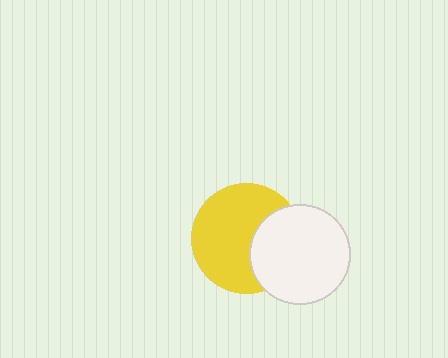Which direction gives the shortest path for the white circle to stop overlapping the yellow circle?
Moving right gives the shortest separation.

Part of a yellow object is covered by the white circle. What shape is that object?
It is a circle.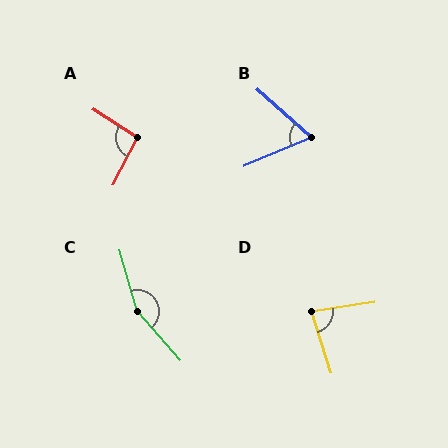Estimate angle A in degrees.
Approximately 95 degrees.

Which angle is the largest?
C, at approximately 155 degrees.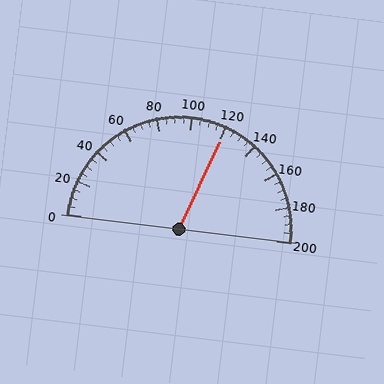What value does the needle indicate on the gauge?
The needle indicates approximately 120.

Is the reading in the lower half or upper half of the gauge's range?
The reading is in the upper half of the range (0 to 200).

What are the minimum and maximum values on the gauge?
The gauge ranges from 0 to 200.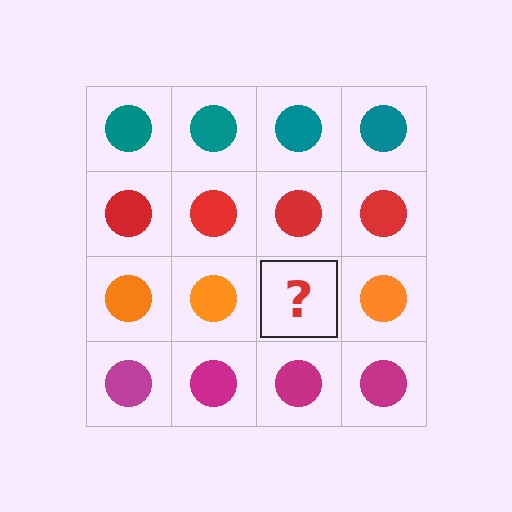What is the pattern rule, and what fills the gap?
The rule is that each row has a consistent color. The gap should be filled with an orange circle.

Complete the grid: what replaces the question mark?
The question mark should be replaced with an orange circle.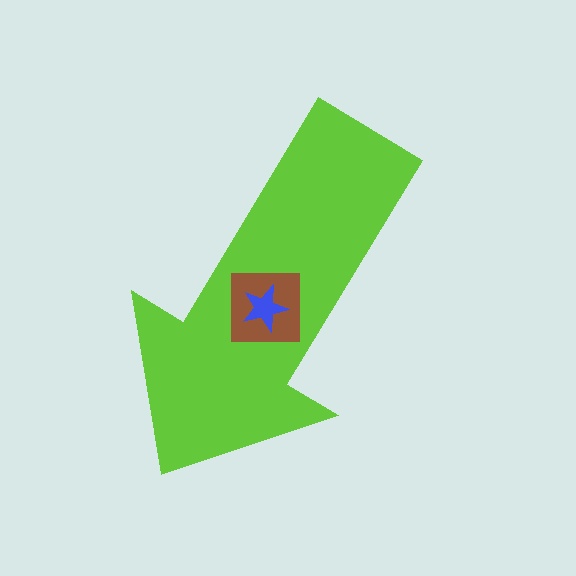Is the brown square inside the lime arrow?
Yes.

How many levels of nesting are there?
3.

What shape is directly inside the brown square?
The blue star.